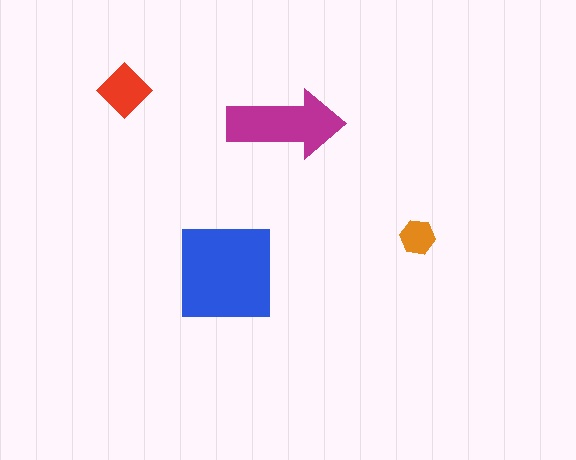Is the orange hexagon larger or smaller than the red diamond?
Smaller.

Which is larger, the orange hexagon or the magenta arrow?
The magenta arrow.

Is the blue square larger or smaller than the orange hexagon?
Larger.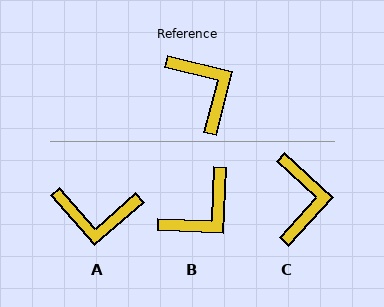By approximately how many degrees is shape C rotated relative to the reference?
Approximately 28 degrees clockwise.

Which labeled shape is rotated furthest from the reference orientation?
A, about 124 degrees away.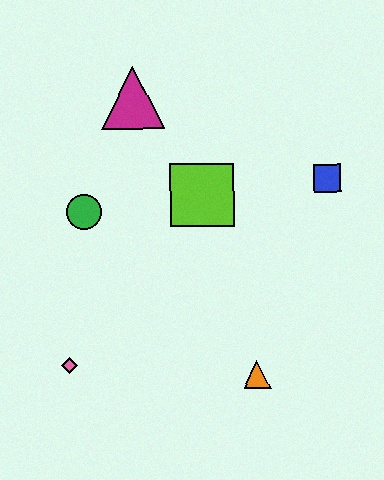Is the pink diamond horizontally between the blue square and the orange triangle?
No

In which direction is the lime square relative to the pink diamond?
The lime square is above the pink diamond.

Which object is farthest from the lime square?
The pink diamond is farthest from the lime square.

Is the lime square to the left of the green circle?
No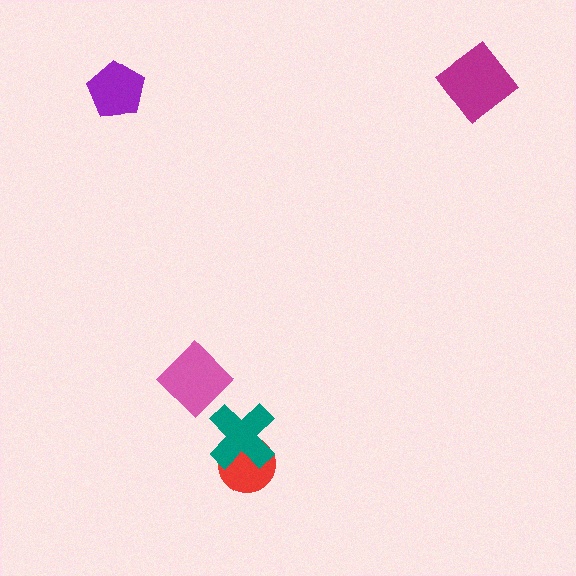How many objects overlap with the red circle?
1 object overlaps with the red circle.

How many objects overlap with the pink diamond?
0 objects overlap with the pink diamond.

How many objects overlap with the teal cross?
1 object overlaps with the teal cross.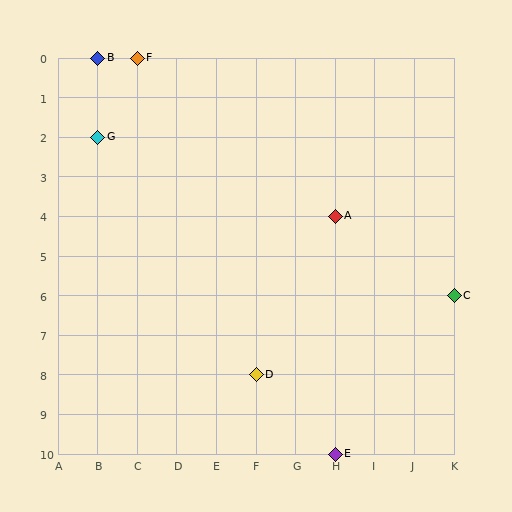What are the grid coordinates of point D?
Point D is at grid coordinates (F, 8).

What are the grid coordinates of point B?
Point B is at grid coordinates (B, 0).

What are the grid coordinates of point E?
Point E is at grid coordinates (H, 10).